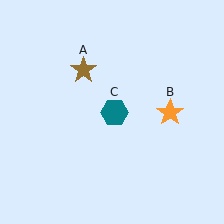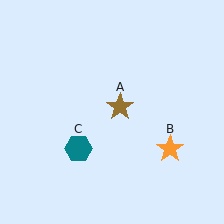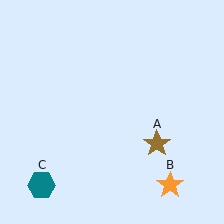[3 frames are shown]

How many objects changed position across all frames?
3 objects changed position: brown star (object A), orange star (object B), teal hexagon (object C).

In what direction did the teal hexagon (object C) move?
The teal hexagon (object C) moved down and to the left.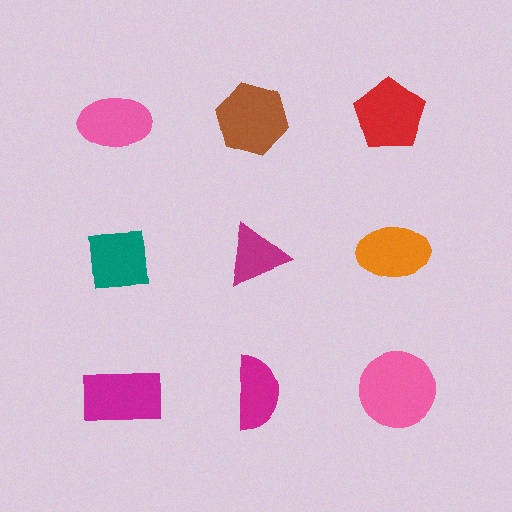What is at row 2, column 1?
A teal square.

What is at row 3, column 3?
A pink circle.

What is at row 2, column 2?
A magenta triangle.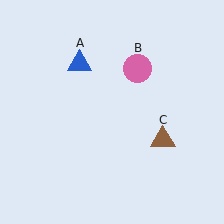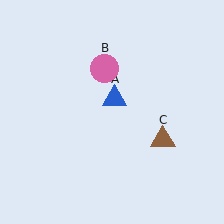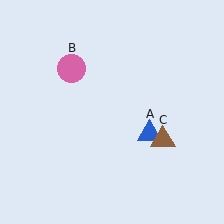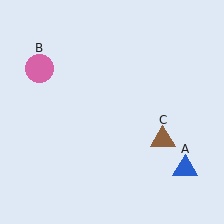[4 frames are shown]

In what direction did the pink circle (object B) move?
The pink circle (object B) moved left.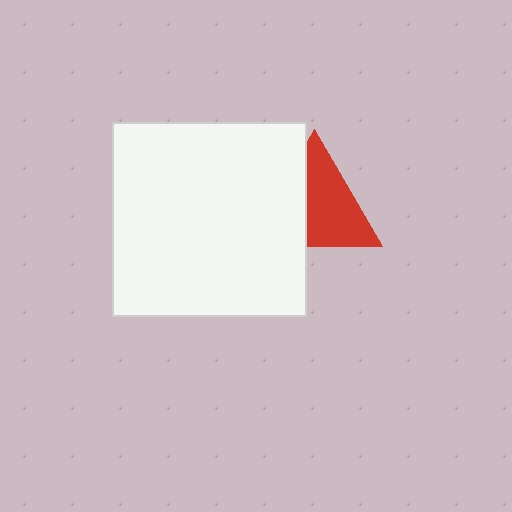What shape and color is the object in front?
The object in front is a white square.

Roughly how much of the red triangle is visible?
About half of it is visible (roughly 60%).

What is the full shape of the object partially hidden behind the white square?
The partially hidden object is a red triangle.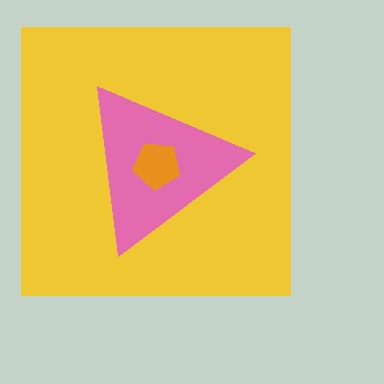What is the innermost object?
The orange pentagon.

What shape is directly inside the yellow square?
The pink triangle.